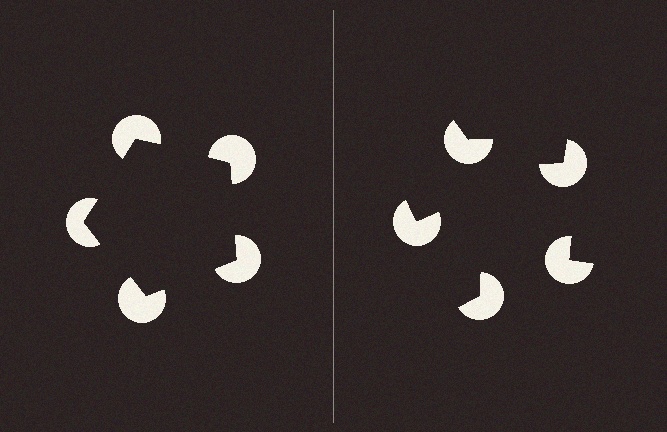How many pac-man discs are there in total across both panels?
10 — 5 on each side.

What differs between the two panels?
The pac-man discs are positioned identically on both sides; only the wedge orientations differ. On the left they align to a pentagon; on the right they are misaligned.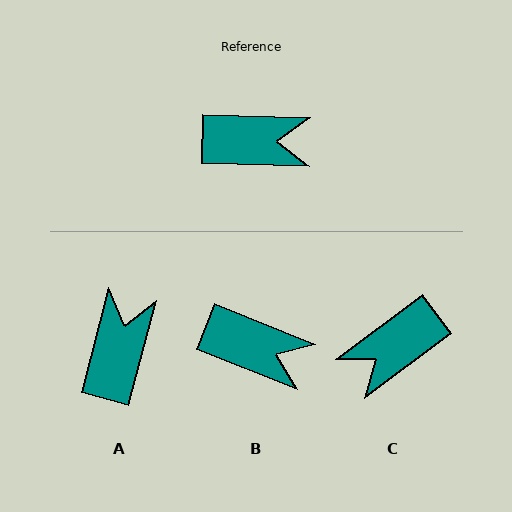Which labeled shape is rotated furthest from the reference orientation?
C, about 142 degrees away.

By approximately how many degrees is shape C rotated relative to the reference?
Approximately 142 degrees clockwise.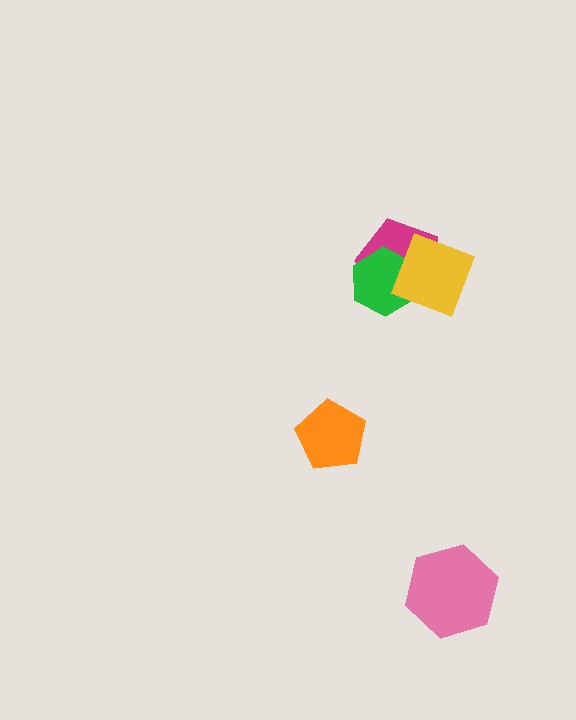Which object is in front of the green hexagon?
The yellow diamond is in front of the green hexagon.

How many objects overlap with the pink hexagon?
0 objects overlap with the pink hexagon.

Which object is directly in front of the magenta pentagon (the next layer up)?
The green hexagon is directly in front of the magenta pentagon.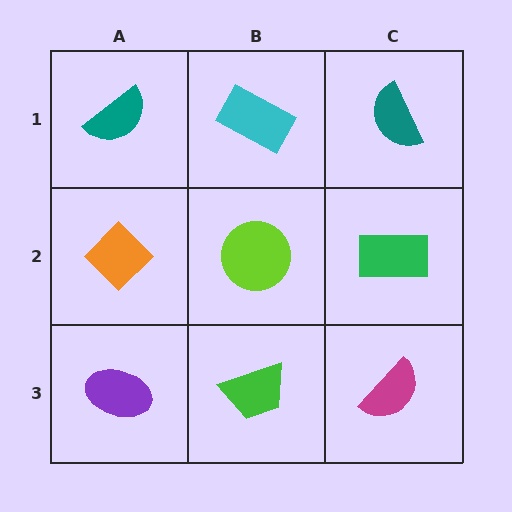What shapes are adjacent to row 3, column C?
A green rectangle (row 2, column C), a green trapezoid (row 3, column B).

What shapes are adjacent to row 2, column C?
A teal semicircle (row 1, column C), a magenta semicircle (row 3, column C), a lime circle (row 2, column B).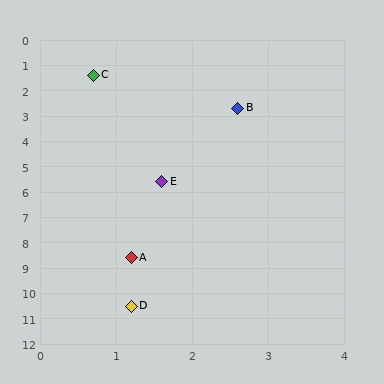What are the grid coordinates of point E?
Point E is at approximately (1.6, 5.6).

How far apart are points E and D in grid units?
Points E and D are about 4.9 grid units apart.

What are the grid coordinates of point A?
Point A is at approximately (1.2, 8.6).